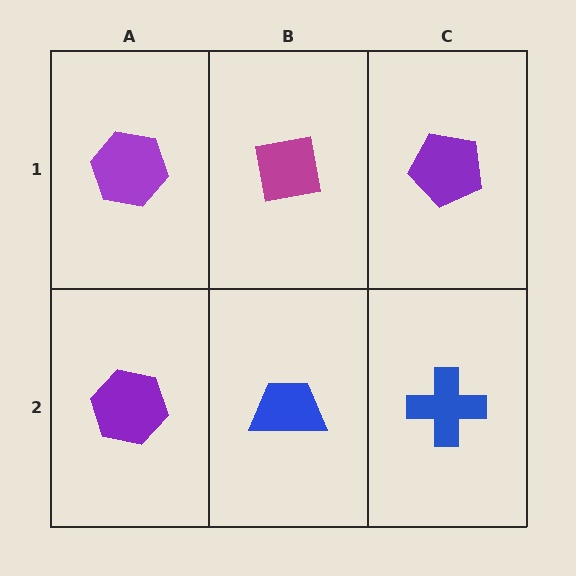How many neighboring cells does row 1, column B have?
3.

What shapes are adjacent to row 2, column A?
A purple hexagon (row 1, column A), a blue trapezoid (row 2, column B).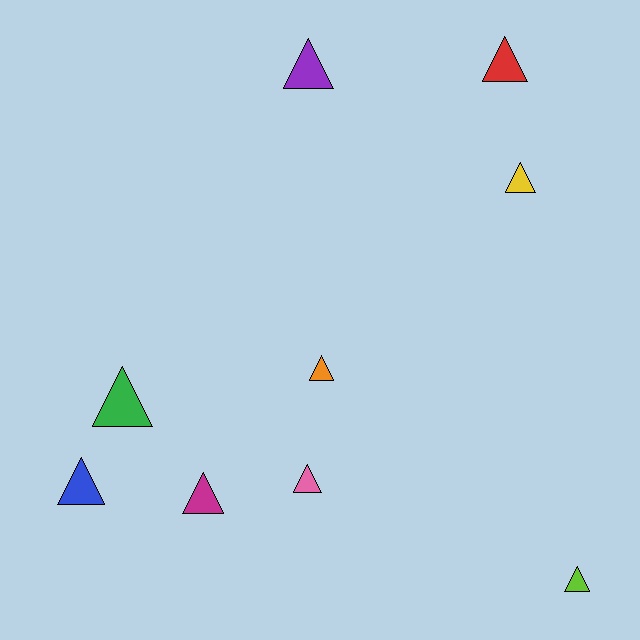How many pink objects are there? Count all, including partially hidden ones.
There is 1 pink object.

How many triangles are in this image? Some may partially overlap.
There are 9 triangles.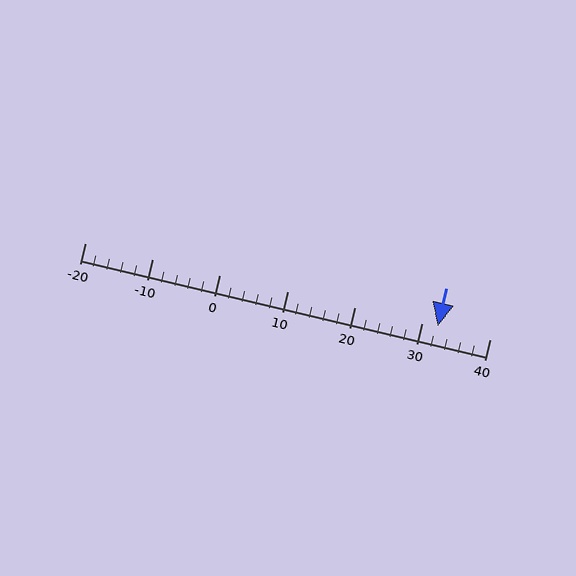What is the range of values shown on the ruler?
The ruler shows values from -20 to 40.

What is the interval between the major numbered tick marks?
The major tick marks are spaced 10 units apart.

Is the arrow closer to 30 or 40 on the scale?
The arrow is closer to 30.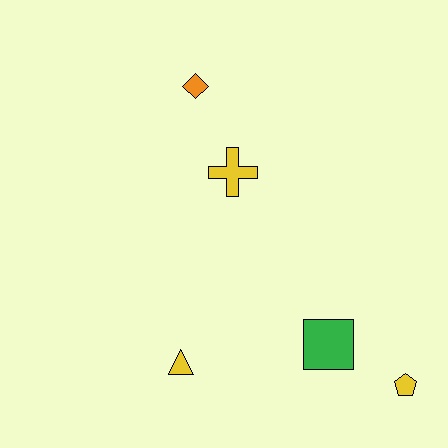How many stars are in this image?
There are no stars.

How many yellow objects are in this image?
There are 3 yellow objects.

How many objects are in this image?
There are 5 objects.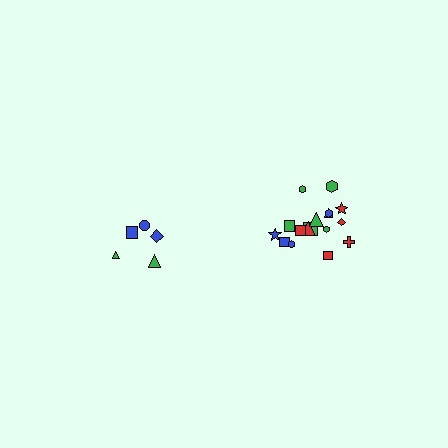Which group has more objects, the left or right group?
The right group.